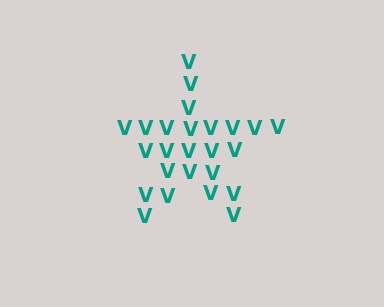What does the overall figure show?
The overall figure shows a star.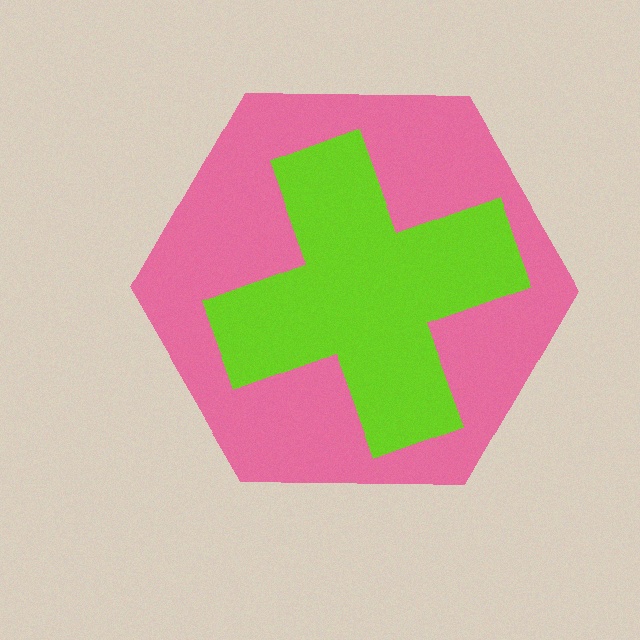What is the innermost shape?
The lime cross.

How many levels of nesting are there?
2.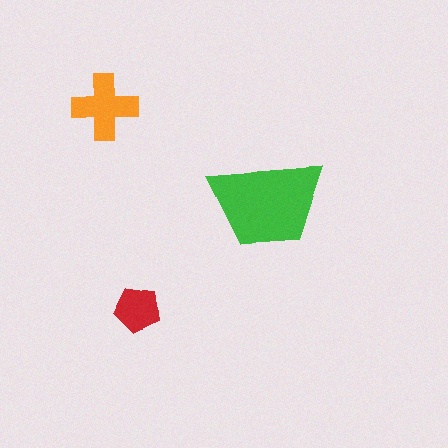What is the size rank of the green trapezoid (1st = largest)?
1st.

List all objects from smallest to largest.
The red pentagon, the orange cross, the green trapezoid.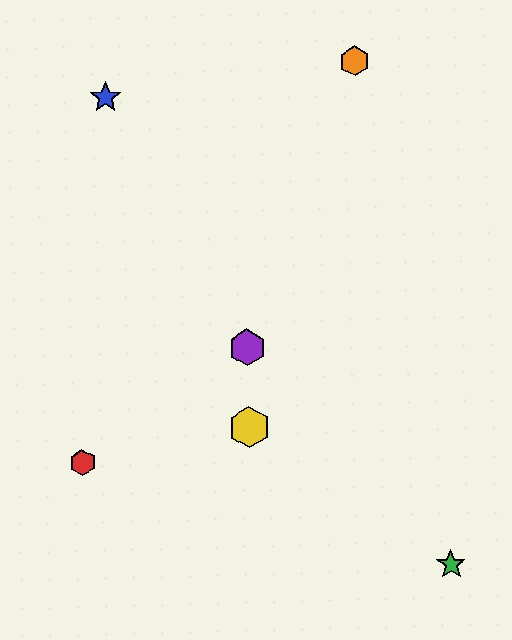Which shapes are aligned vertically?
The yellow hexagon, the purple hexagon are aligned vertically.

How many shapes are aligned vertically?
2 shapes (the yellow hexagon, the purple hexagon) are aligned vertically.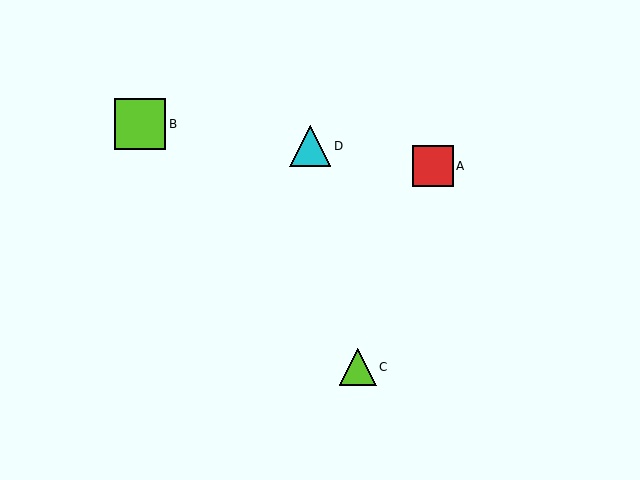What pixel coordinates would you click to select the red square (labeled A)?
Click at (433, 166) to select the red square A.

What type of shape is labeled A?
Shape A is a red square.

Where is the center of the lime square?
The center of the lime square is at (140, 124).